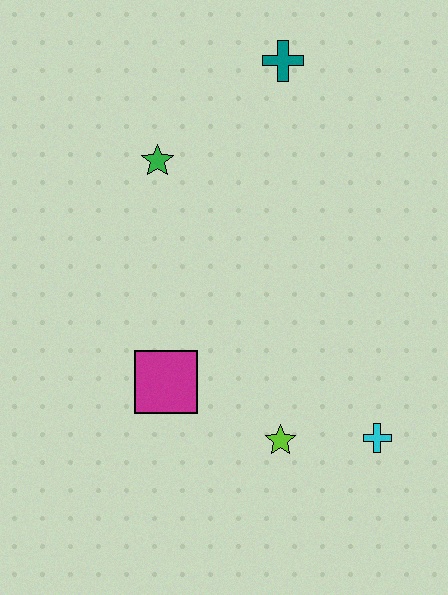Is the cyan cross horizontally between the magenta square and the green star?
No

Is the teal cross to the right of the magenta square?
Yes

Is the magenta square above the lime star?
Yes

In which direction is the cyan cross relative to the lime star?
The cyan cross is to the right of the lime star.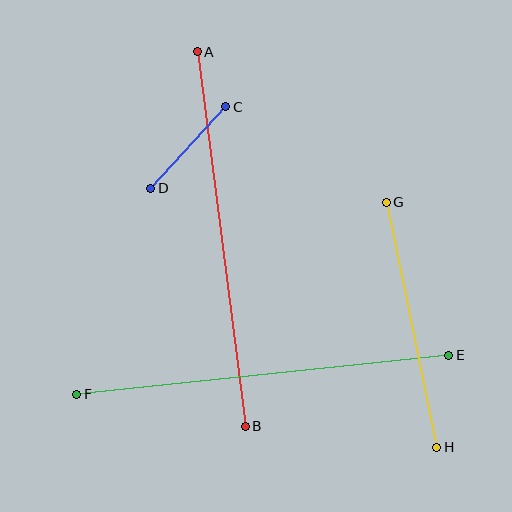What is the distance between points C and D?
The distance is approximately 111 pixels.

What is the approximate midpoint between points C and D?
The midpoint is at approximately (188, 147) pixels.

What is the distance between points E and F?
The distance is approximately 374 pixels.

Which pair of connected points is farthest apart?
Points A and B are farthest apart.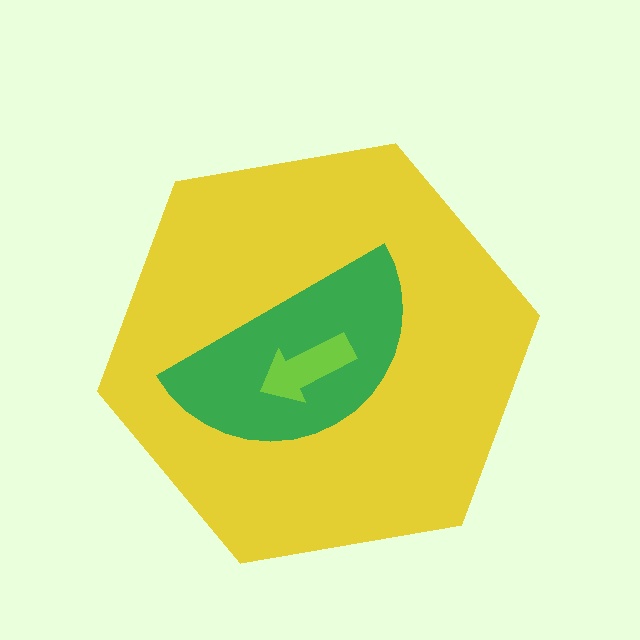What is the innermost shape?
The lime arrow.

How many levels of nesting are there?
3.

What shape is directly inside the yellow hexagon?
The green semicircle.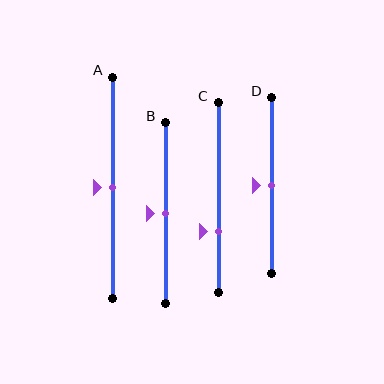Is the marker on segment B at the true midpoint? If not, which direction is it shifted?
Yes, the marker on segment B is at the true midpoint.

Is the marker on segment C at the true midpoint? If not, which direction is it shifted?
No, the marker on segment C is shifted downward by about 18% of the segment length.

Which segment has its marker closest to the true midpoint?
Segment A has its marker closest to the true midpoint.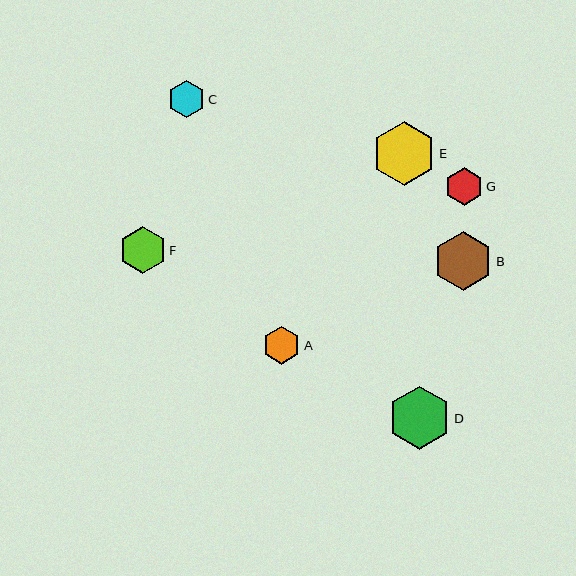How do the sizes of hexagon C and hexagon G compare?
Hexagon C and hexagon G are approximately the same size.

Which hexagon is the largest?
Hexagon E is the largest with a size of approximately 64 pixels.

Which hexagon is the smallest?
Hexagon G is the smallest with a size of approximately 37 pixels.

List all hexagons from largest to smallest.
From largest to smallest: E, D, B, F, A, C, G.